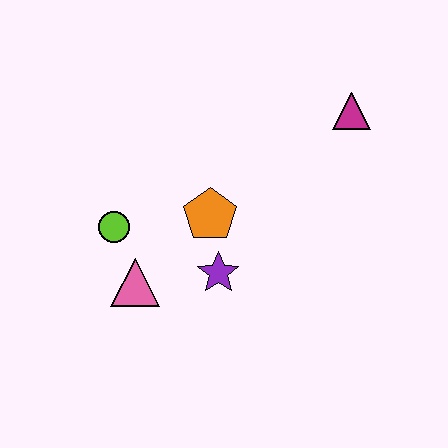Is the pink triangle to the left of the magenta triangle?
Yes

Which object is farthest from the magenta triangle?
The pink triangle is farthest from the magenta triangle.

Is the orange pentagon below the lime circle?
No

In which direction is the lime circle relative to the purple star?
The lime circle is to the left of the purple star.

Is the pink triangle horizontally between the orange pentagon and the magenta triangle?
No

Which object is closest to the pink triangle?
The lime circle is closest to the pink triangle.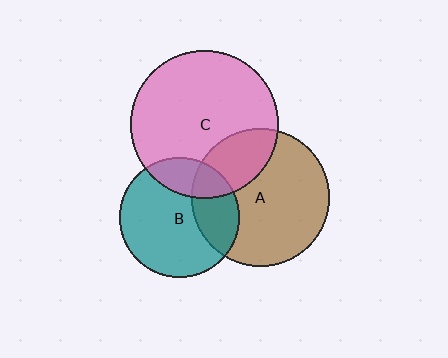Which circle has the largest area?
Circle C (pink).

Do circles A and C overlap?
Yes.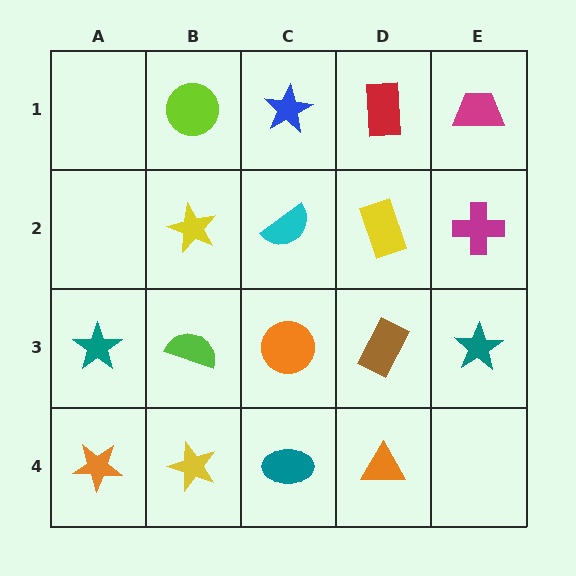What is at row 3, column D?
A brown rectangle.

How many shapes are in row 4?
4 shapes.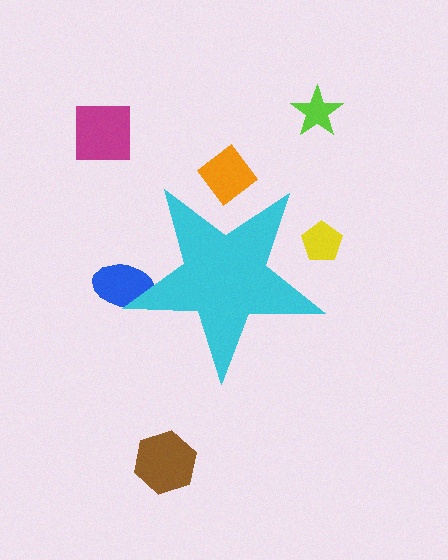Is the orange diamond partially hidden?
Yes, the orange diamond is partially hidden behind the cyan star.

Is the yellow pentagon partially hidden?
Yes, the yellow pentagon is partially hidden behind the cyan star.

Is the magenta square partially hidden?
No, the magenta square is fully visible.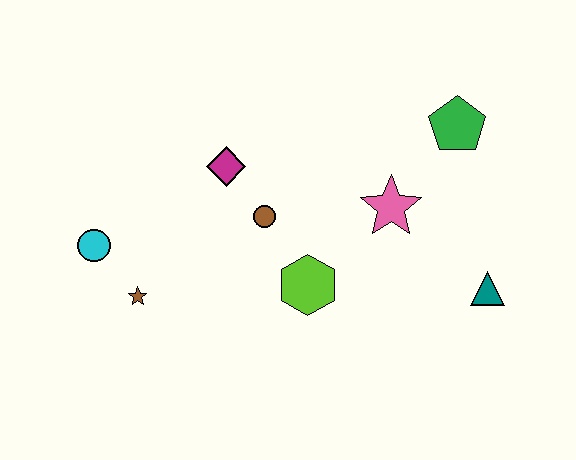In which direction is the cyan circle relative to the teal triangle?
The cyan circle is to the left of the teal triangle.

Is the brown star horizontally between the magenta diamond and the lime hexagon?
No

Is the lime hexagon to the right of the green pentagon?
No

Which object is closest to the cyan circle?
The brown star is closest to the cyan circle.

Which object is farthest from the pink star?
The cyan circle is farthest from the pink star.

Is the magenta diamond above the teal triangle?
Yes